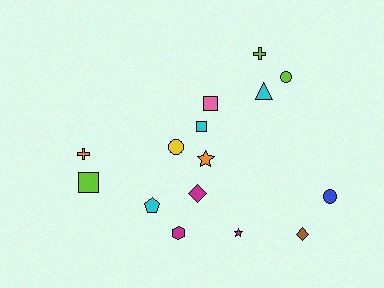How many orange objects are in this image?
There are 2 orange objects.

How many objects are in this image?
There are 15 objects.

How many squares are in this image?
There are 3 squares.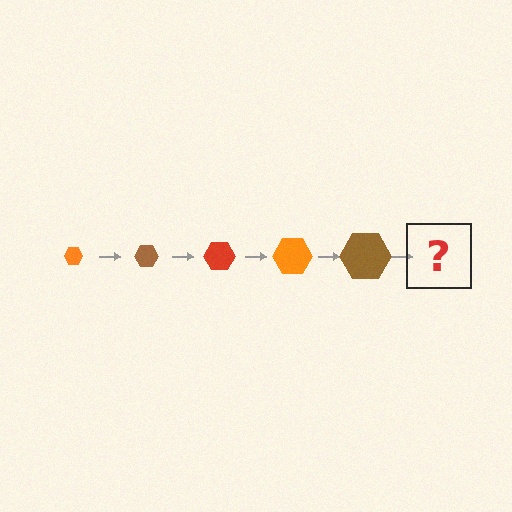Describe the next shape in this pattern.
It should be a red hexagon, larger than the previous one.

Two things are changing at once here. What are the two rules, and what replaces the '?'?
The two rules are that the hexagon grows larger each step and the color cycles through orange, brown, and red. The '?' should be a red hexagon, larger than the previous one.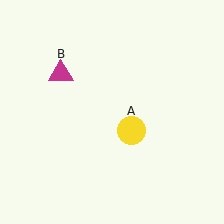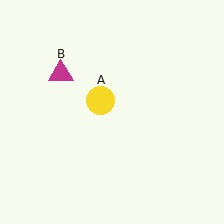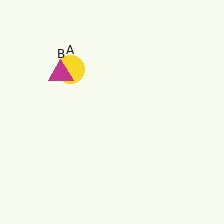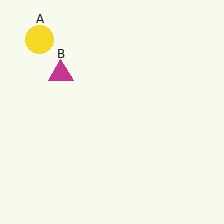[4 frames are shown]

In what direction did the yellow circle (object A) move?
The yellow circle (object A) moved up and to the left.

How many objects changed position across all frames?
1 object changed position: yellow circle (object A).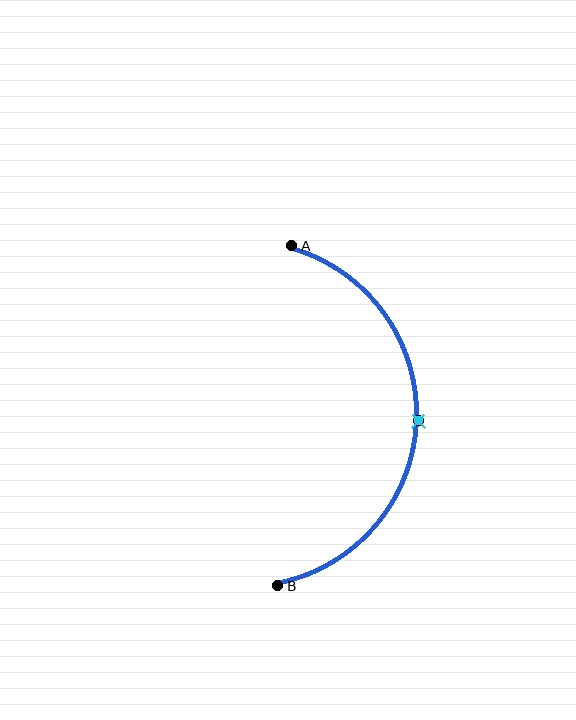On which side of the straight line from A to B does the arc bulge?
The arc bulges to the right of the straight line connecting A and B.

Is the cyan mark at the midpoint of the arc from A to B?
Yes. The cyan mark lies on the arc at equal arc-length from both A and B — it is the arc midpoint.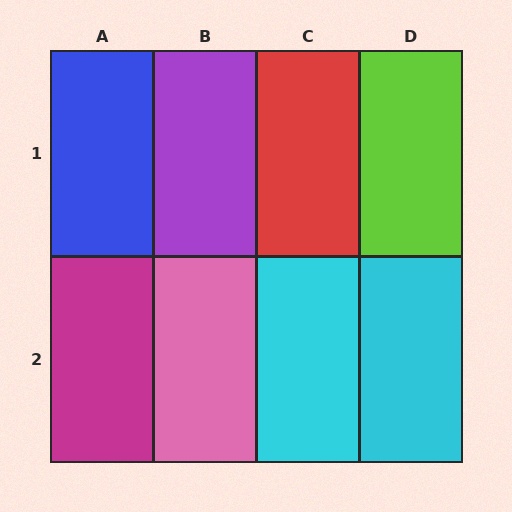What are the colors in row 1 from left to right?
Blue, purple, red, lime.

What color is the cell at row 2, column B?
Pink.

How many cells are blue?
1 cell is blue.